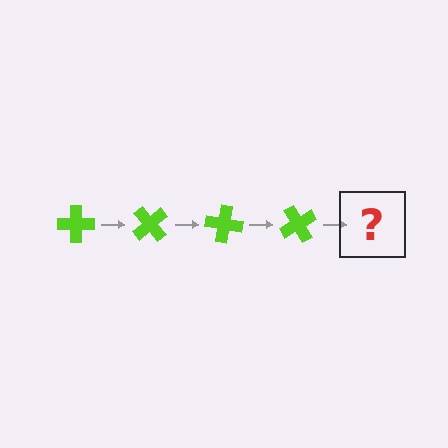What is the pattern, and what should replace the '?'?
The pattern is that the cross rotates 50 degrees each step. The '?' should be a lime cross rotated 200 degrees.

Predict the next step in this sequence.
The next step is a lime cross rotated 200 degrees.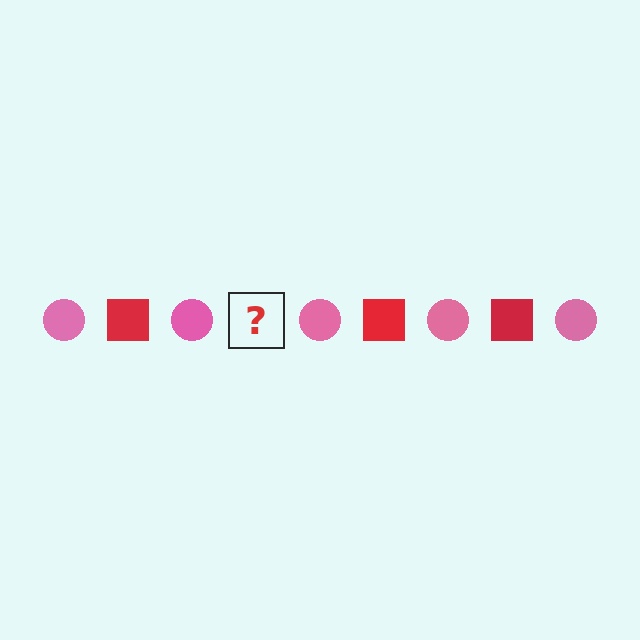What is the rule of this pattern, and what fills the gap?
The rule is that the pattern alternates between pink circle and red square. The gap should be filled with a red square.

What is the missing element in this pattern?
The missing element is a red square.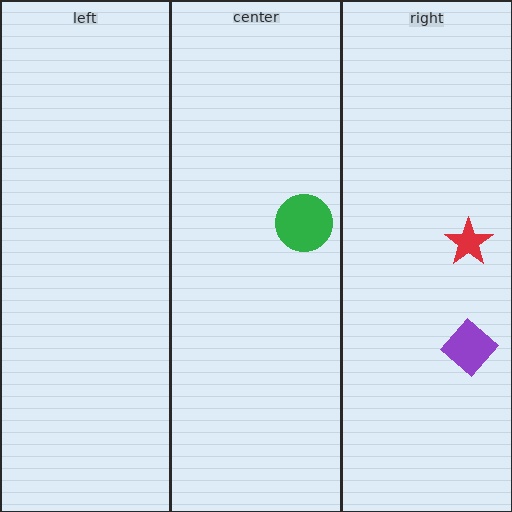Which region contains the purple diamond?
The right region.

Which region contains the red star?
The right region.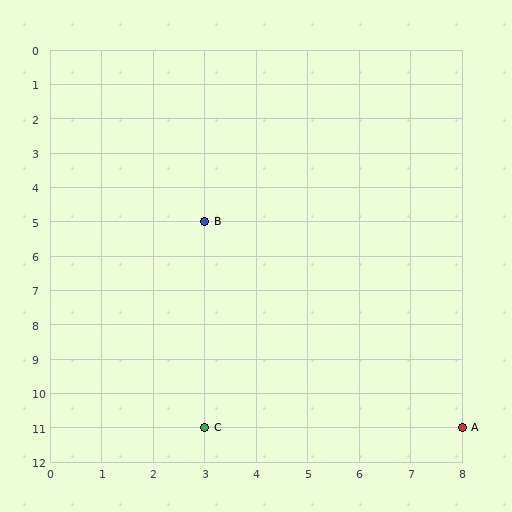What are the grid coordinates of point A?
Point A is at grid coordinates (8, 11).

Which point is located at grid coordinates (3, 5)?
Point B is at (3, 5).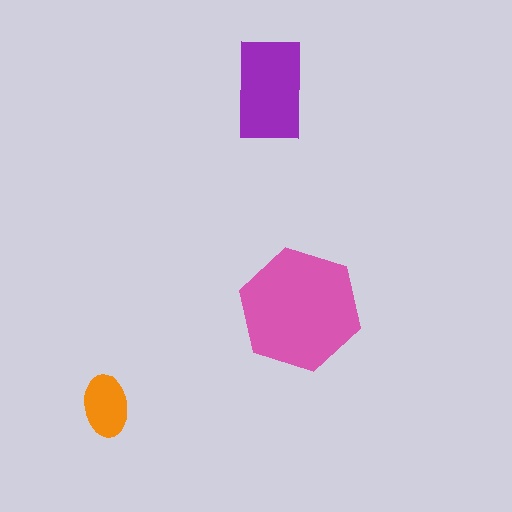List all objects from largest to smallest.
The pink hexagon, the purple rectangle, the orange ellipse.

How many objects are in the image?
There are 3 objects in the image.